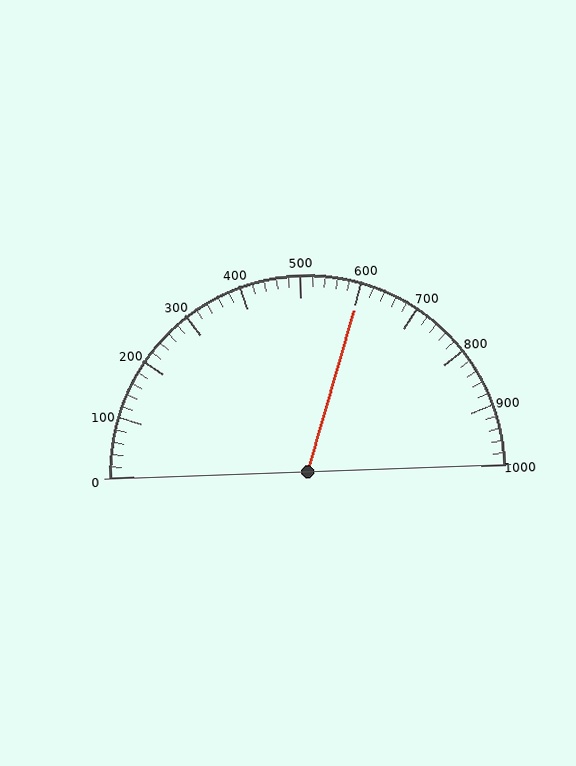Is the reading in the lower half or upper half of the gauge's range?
The reading is in the upper half of the range (0 to 1000).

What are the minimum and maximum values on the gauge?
The gauge ranges from 0 to 1000.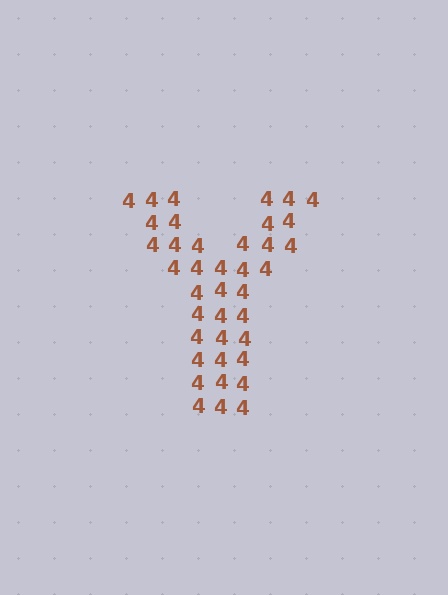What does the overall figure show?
The overall figure shows the letter Y.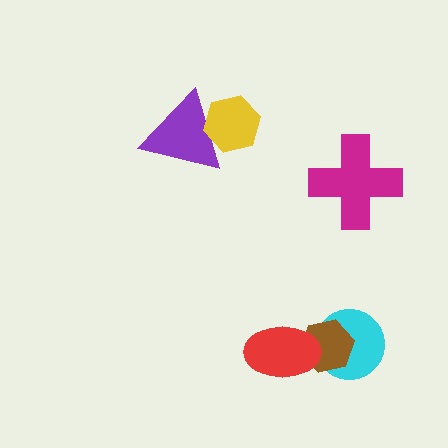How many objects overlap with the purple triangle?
1 object overlaps with the purple triangle.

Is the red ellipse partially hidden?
No, no other shape covers it.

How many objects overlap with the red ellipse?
1 object overlaps with the red ellipse.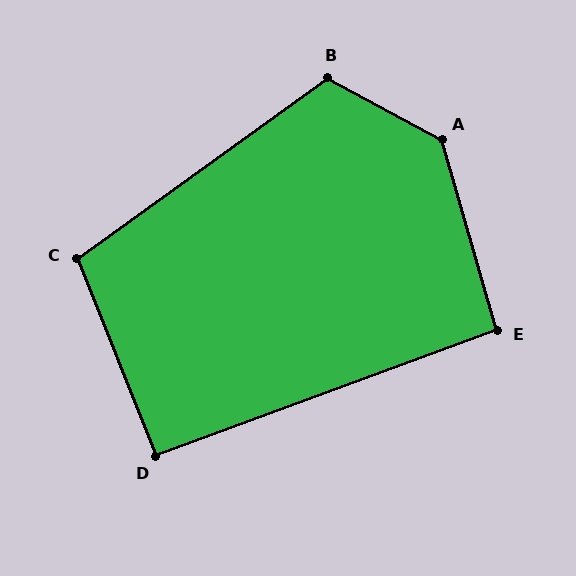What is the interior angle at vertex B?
Approximately 116 degrees (obtuse).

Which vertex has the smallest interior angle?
D, at approximately 92 degrees.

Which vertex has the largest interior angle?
A, at approximately 135 degrees.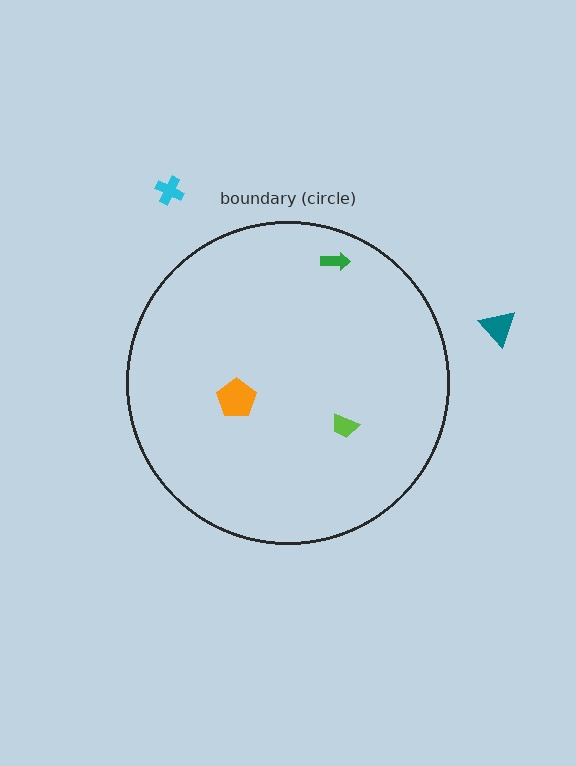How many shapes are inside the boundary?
3 inside, 2 outside.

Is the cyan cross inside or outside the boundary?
Outside.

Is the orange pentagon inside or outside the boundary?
Inside.